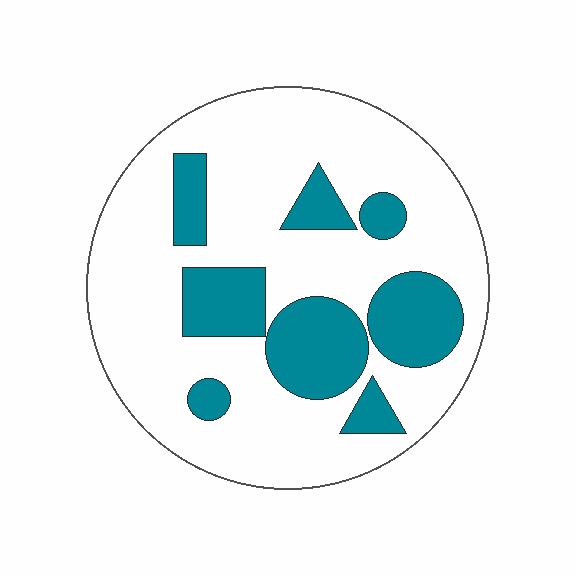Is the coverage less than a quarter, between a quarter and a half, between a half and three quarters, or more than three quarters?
Between a quarter and a half.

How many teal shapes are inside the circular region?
8.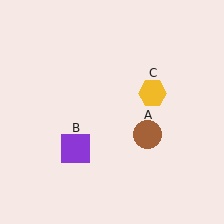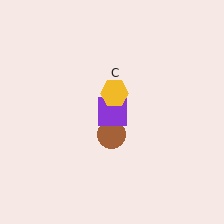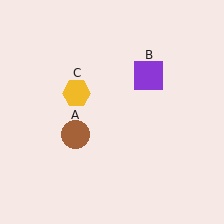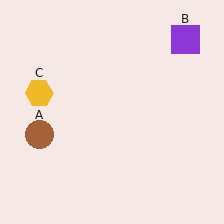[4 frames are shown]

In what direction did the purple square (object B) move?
The purple square (object B) moved up and to the right.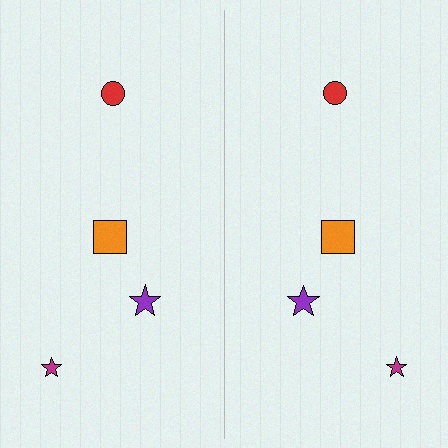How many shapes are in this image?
There are 8 shapes in this image.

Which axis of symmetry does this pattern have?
The pattern has a vertical axis of symmetry running through the center of the image.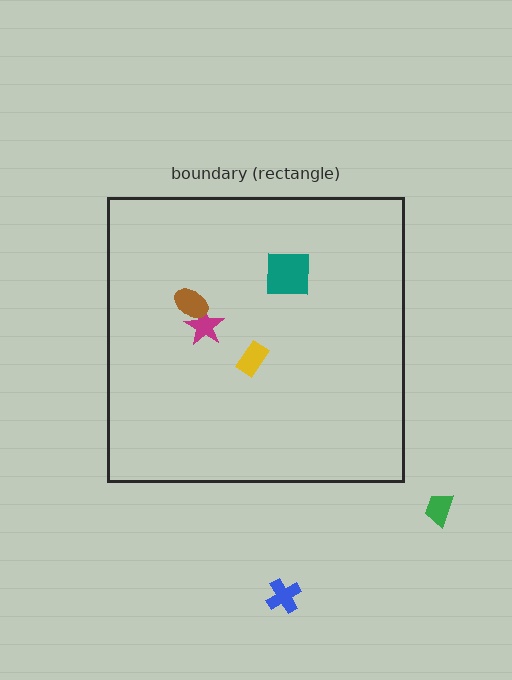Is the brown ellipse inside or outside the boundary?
Inside.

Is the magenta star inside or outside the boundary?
Inside.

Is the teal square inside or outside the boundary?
Inside.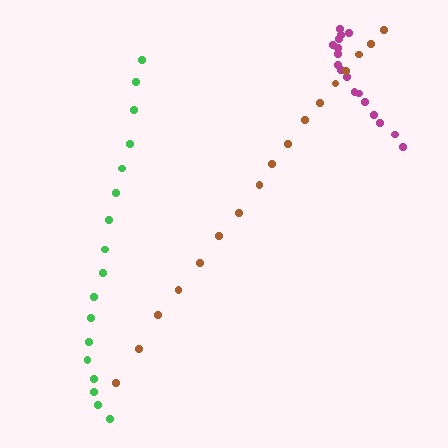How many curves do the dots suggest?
There are 3 distinct paths.